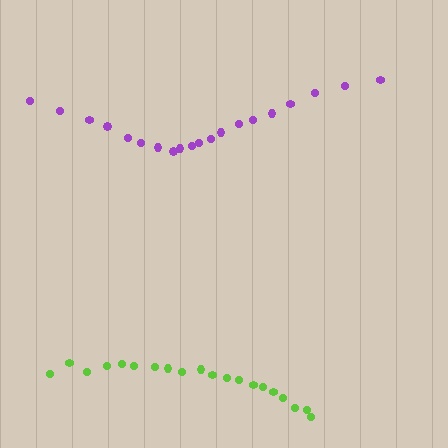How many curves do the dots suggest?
There are 2 distinct paths.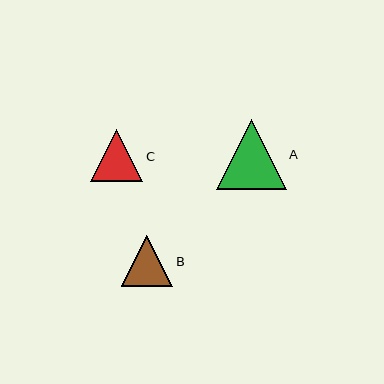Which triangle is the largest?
Triangle A is the largest with a size of approximately 70 pixels.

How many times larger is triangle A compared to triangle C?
Triangle A is approximately 1.3 times the size of triangle C.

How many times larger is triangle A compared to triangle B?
Triangle A is approximately 1.4 times the size of triangle B.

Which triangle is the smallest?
Triangle B is the smallest with a size of approximately 51 pixels.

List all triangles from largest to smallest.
From largest to smallest: A, C, B.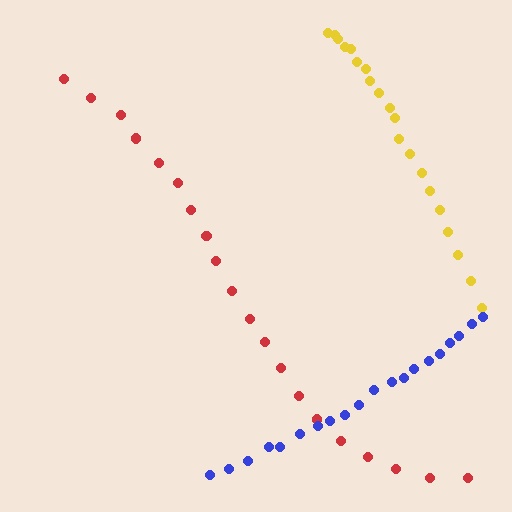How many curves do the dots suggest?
There are 3 distinct paths.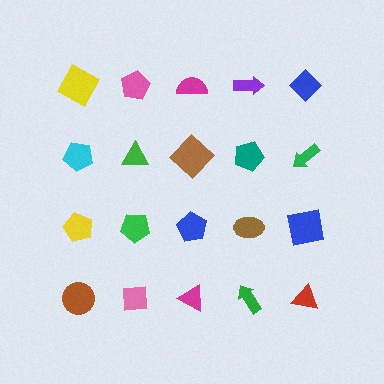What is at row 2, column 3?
A brown diamond.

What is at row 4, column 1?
A brown circle.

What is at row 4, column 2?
A pink square.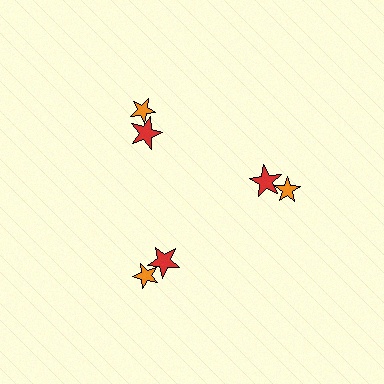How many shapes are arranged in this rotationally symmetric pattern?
There are 6 shapes, arranged in 3 groups of 2.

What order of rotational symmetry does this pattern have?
This pattern has 3-fold rotational symmetry.